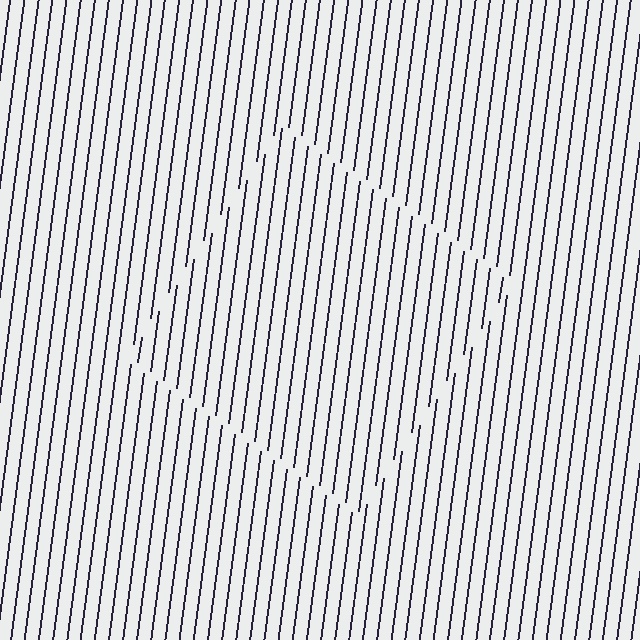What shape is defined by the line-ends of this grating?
An illusory square. The interior of the shape contains the same grating, shifted by half a period — the contour is defined by the phase discontinuity where line-ends from the inner and outer gratings abut.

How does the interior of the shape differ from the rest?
The interior of the shape contains the same grating, shifted by half a period — the contour is defined by the phase discontinuity where line-ends from the inner and outer gratings abut.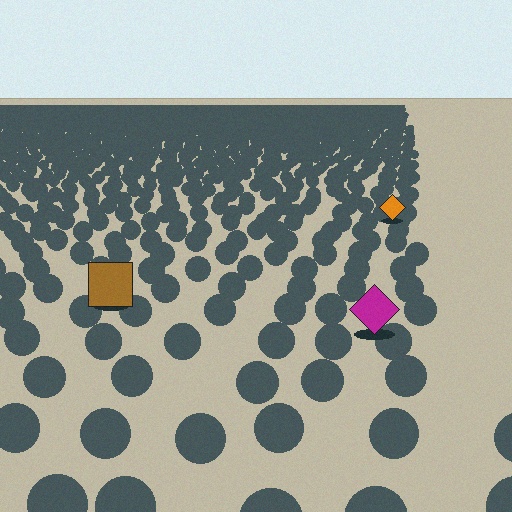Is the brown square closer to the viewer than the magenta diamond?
No. The magenta diamond is closer — you can tell from the texture gradient: the ground texture is coarser near it.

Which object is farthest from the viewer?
The orange diamond is farthest from the viewer. It appears smaller and the ground texture around it is denser.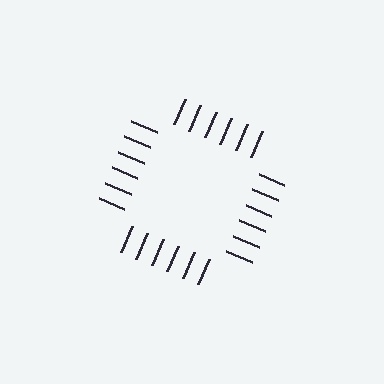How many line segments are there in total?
24 — 6 along each of the 4 edges.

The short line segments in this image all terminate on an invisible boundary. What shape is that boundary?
An illusory square — the line segments terminate on its edges but no continuous stroke is drawn.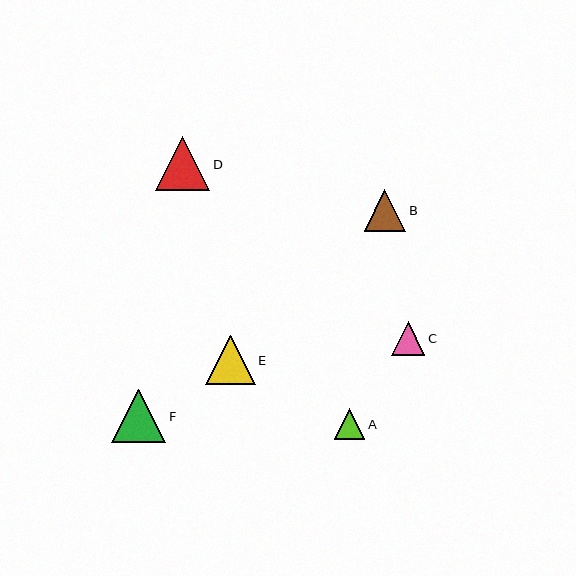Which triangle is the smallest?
Triangle A is the smallest with a size of approximately 30 pixels.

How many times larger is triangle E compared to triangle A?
Triangle E is approximately 1.6 times the size of triangle A.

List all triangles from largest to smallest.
From largest to smallest: D, F, E, B, C, A.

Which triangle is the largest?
Triangle D is the largest with a size of approximately 54 pixels.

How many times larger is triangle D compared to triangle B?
Triangle D is approximately 1.3 times the size of triangle B.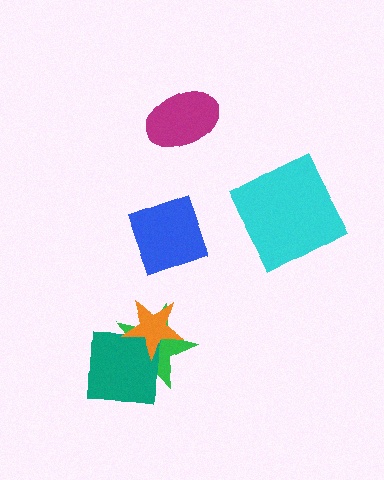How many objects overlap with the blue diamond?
0 objects overlap with the blue diamond.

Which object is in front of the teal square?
The orange star is in front of the teal square.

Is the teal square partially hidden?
Yes, it is partially covered by another shape.